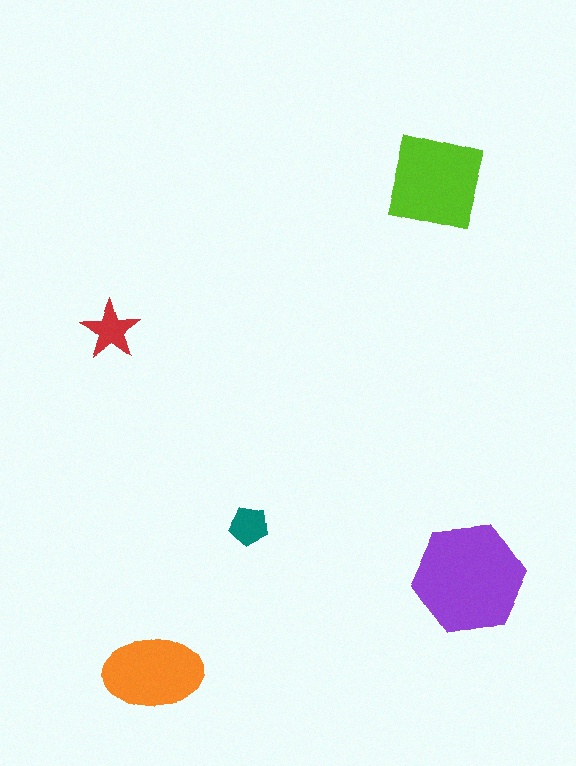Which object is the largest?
The purple hexagon.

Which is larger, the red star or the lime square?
The lime square.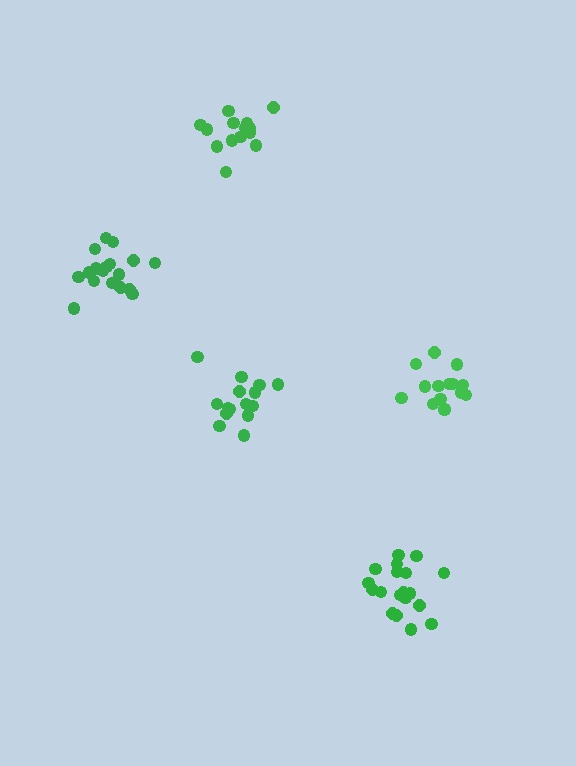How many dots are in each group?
Group 1: 18 dots, Group 2: 15 dots, Group 3: 14 dots, Group 4: 20 dots, Group 5: 15 dots (82 total).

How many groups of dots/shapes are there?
There are 5 groups.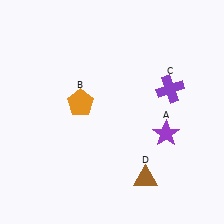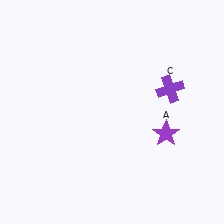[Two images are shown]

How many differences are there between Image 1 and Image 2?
There are 2 differences between the two images.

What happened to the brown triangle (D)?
The brown triangle (D) was removed in Image 2. It was in the bottom-right area of Image 1.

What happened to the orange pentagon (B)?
The orange pentagon (B) was removed in Image 2. It was in the top-left area of Image 1.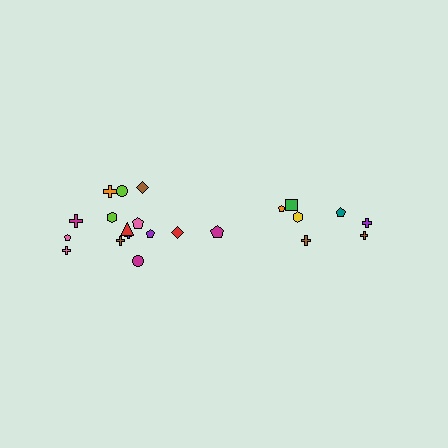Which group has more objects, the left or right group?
The left group.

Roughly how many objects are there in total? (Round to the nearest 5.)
Roughly 20 objects in total.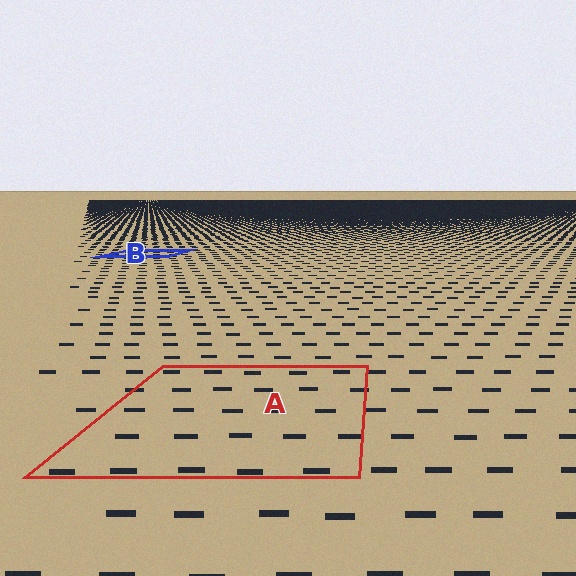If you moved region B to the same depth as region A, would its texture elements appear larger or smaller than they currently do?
They would appear larger. At a closer depth, the same texture elements are projected at a bigger on-screen size.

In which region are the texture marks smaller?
The texture marks are smaller in region B, because it is farther away.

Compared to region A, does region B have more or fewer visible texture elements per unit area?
Region B has more texture elements per unit area — they are packed more densely because it is farther away.